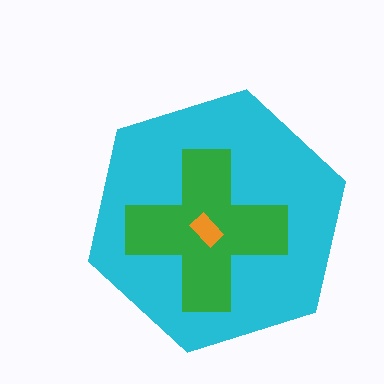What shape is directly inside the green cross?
The orange rectangle.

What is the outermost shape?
The cyan hexagon.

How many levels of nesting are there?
3.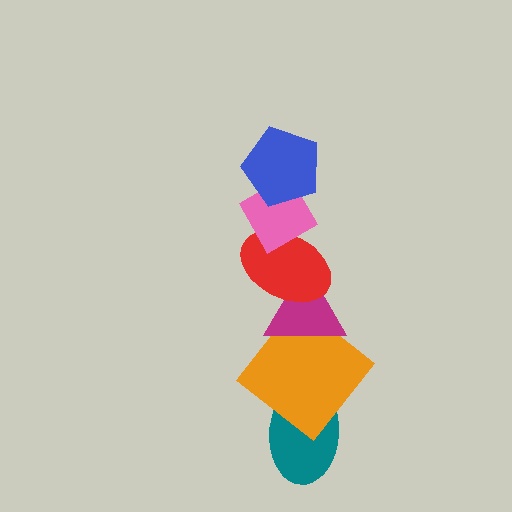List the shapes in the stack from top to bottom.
From top to bottom: the blue pentagon, the pink diamond, the red ellipse, the magenta triangle, the orange diamond, the teal ellipse.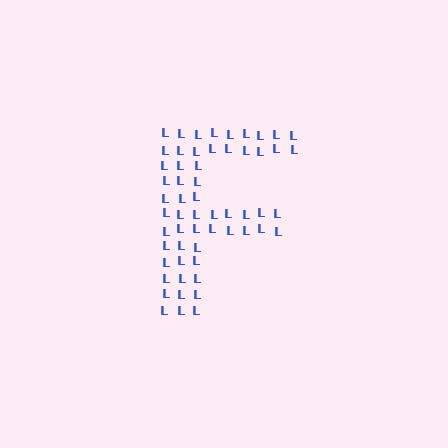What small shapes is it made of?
It is made of small letter L's.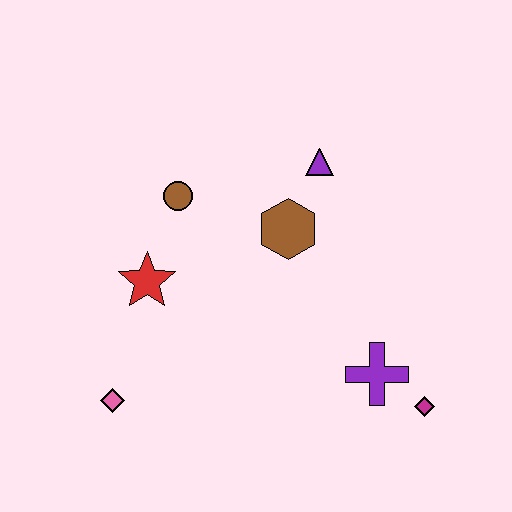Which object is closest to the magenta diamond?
The purple cross is closest to the magenta diamond.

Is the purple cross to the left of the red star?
No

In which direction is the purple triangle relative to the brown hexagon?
The purple triangle is above the brown hexagon.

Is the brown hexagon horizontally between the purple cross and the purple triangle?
No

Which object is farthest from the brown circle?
The magenta diamond is farthest from the brown circle.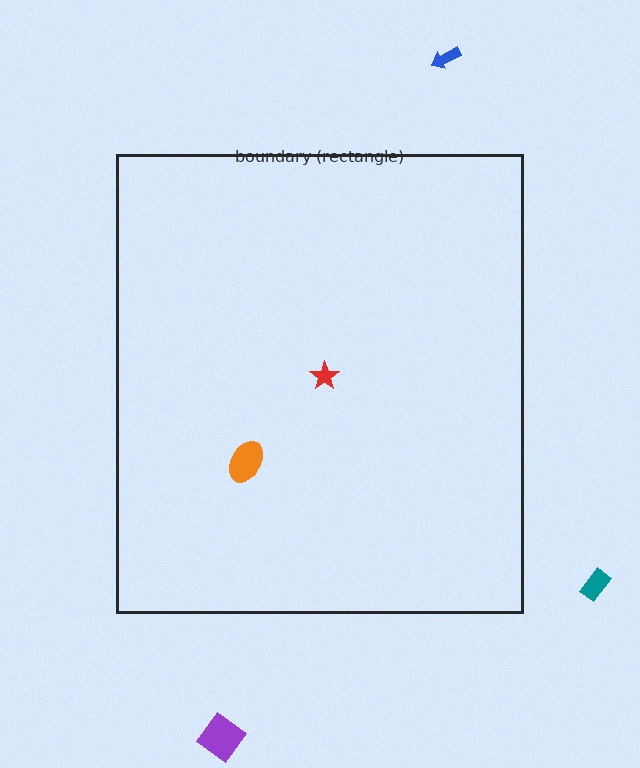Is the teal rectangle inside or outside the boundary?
Outside.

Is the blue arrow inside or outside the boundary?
Outside.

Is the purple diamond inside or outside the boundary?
Outside.